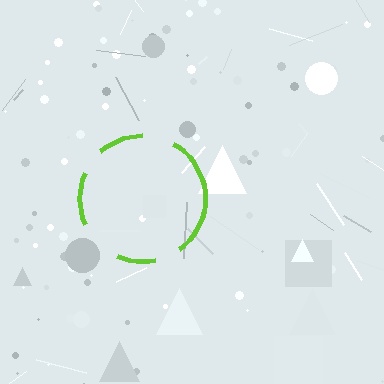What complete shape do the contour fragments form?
The contour fragments form a circle.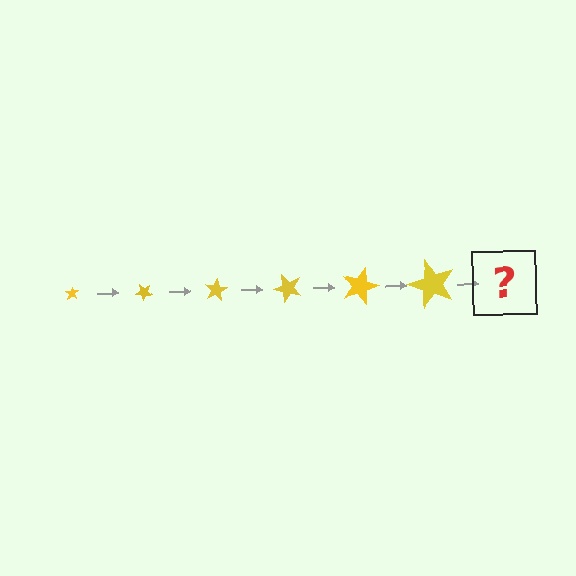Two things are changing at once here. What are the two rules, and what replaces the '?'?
The two rules are that the star grows larger each step and it rotates 40 degrees each step. The '?' should be a star, larger than the previous one and rotated 240 degrees from the start.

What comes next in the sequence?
The next element should be a star, larger than the previous one and rotated 240 degrees from the start.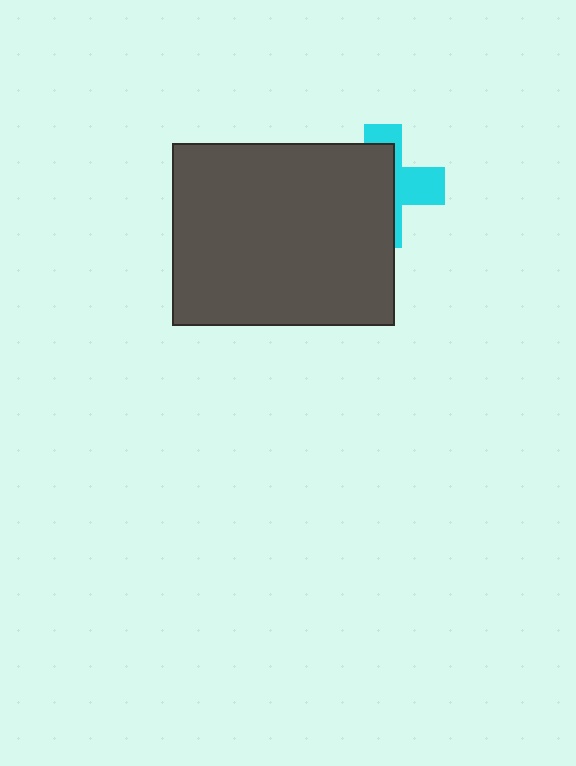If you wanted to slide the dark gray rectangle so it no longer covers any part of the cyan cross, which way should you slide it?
Slide it left — that is the most direct way to separate the two shapes.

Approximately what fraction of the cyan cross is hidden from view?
Roughly 62% of the cyan cross is hidden behind the dark gray rectangle.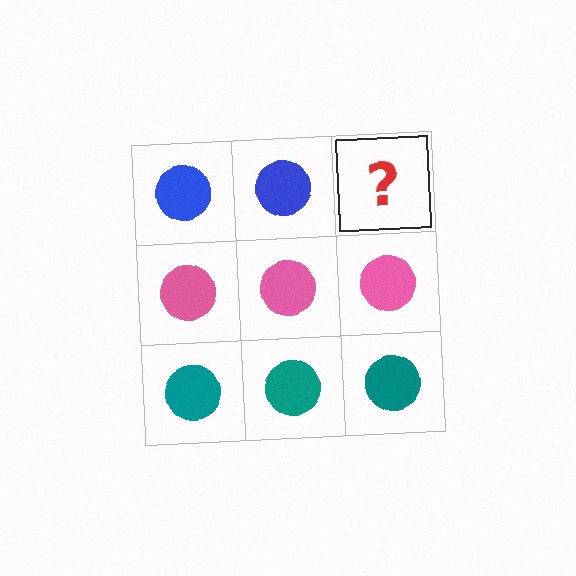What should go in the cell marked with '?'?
The missing cell should contain a blue circle.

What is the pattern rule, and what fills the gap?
The rule is that each row has a consistent color. The gap should be filled with a blue circle.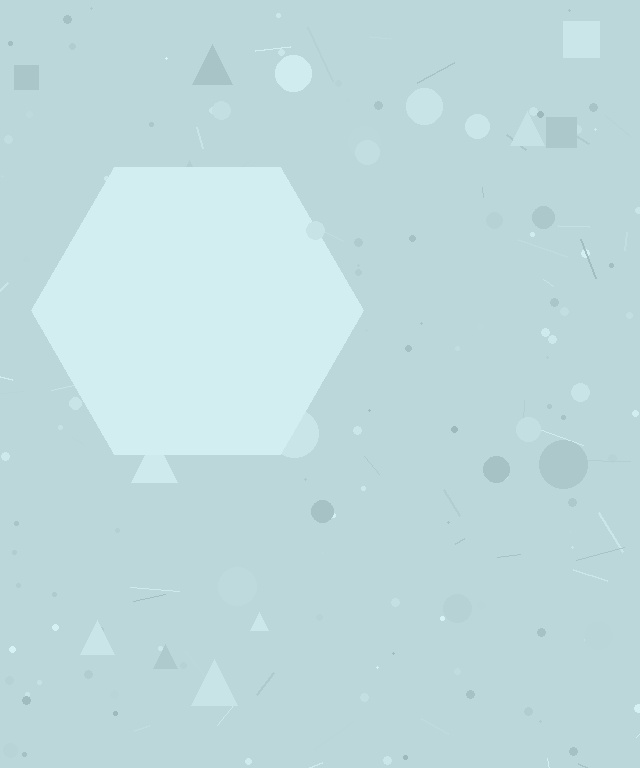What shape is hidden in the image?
A hexagon is hidden in the image.